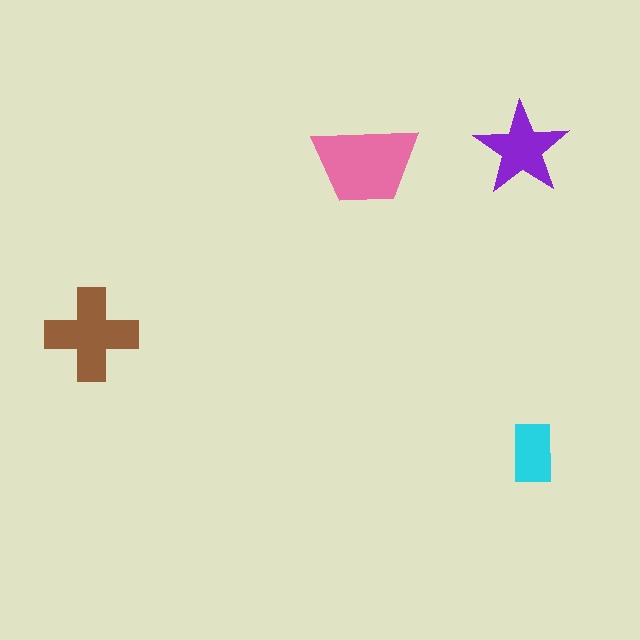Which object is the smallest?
The cyan rectangle.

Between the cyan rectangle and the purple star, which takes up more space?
The purple star.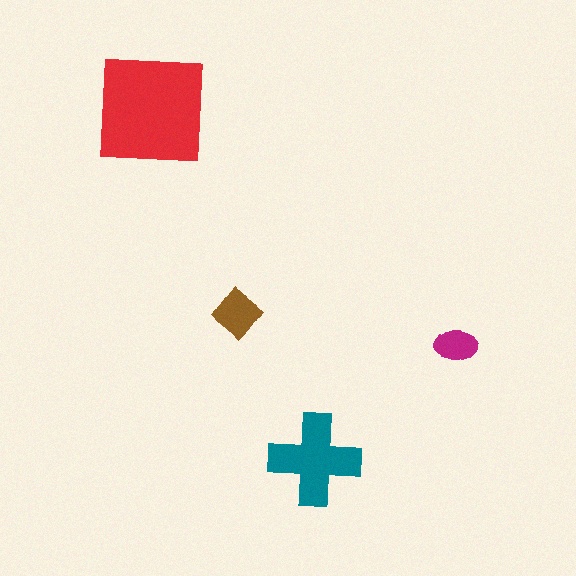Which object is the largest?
The red square.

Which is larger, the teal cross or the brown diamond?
The teal cross.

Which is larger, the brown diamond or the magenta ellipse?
The brown diamond.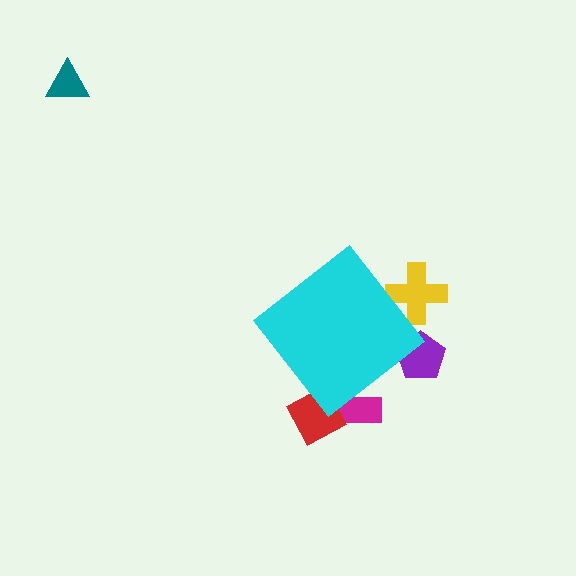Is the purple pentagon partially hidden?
Yes, the purple pentagon is partially hidden behind the cyan diamond.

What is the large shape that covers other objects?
A cyan diamond.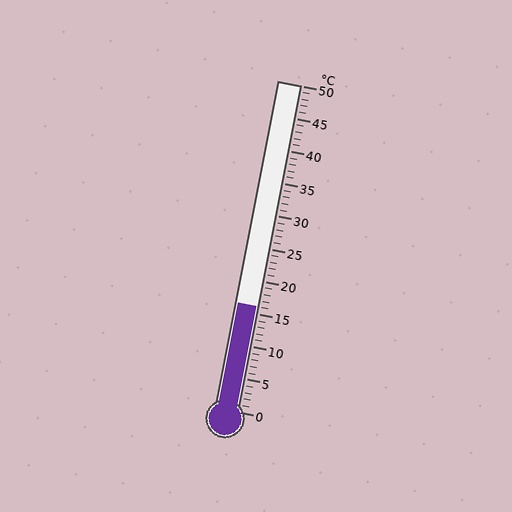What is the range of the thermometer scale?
The thermometer scale ranges from 0°C to 50°C.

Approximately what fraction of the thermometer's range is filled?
The thermometer is filled to approximately 30% of its range.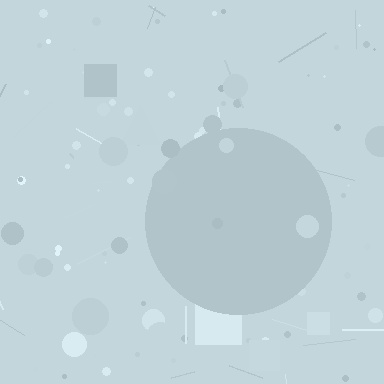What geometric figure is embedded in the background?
A circle is embedded in the background.